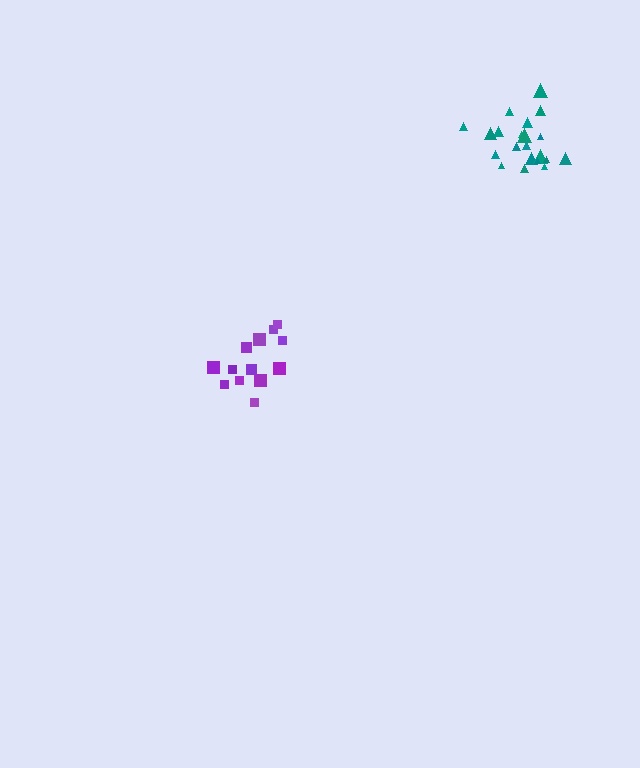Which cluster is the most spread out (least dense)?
Purple.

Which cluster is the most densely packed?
Teal.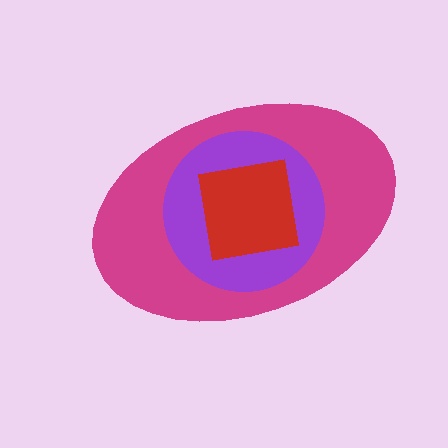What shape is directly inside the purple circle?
The red square.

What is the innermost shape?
The red square.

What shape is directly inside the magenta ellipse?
The purple circle.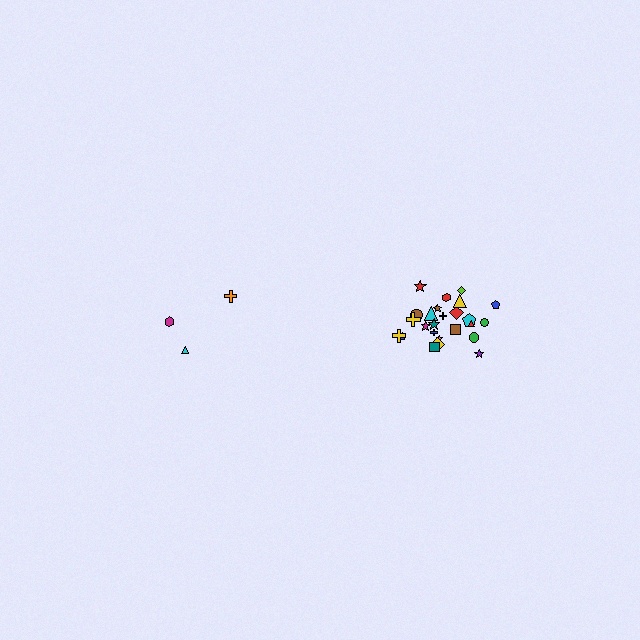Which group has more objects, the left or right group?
The right group.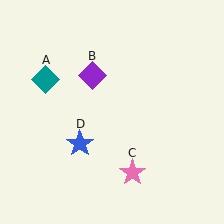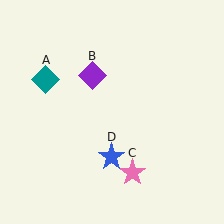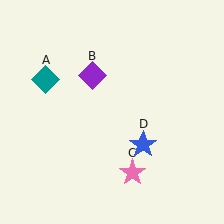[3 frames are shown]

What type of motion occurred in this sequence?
The blue star (object D) rotated counterclockwise around the center of the scene.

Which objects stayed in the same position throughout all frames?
Teal diamond (object A) and purple diamond (object B) and pink star (object C) remained stationary.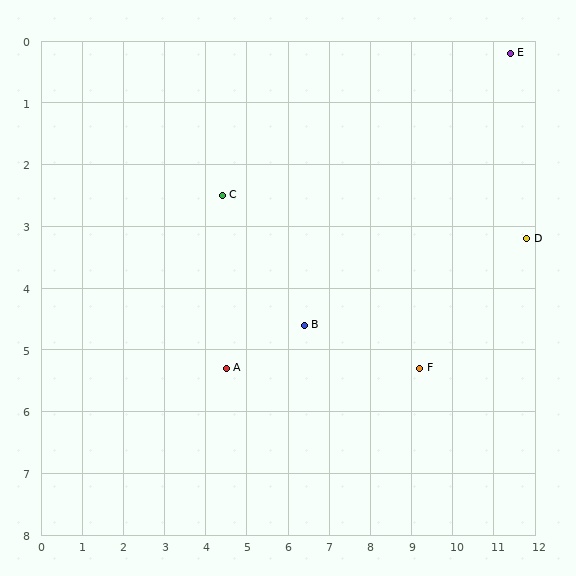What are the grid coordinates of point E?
Point E is at approximately (11.4, 0.2).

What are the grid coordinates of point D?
Point D is at approximately (11.8, 3.2).